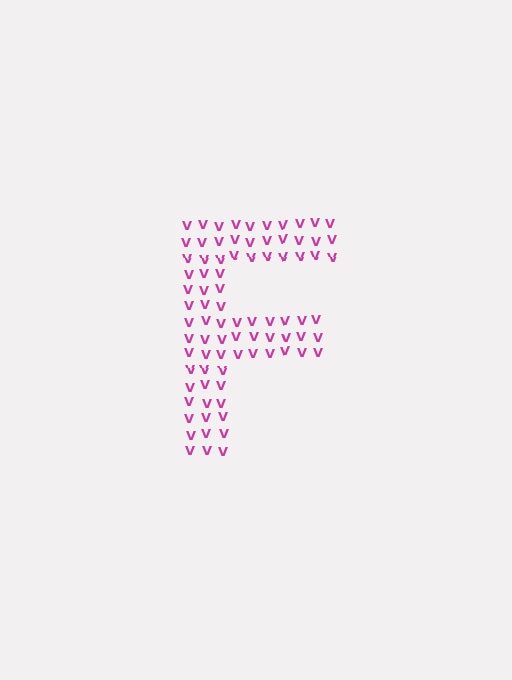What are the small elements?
The small elements are letter V's.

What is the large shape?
The large shape is the letter F.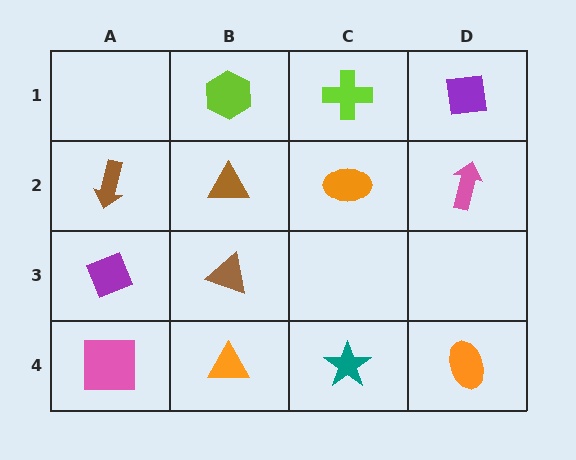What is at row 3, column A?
A purple diamond.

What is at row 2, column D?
A pink arrow.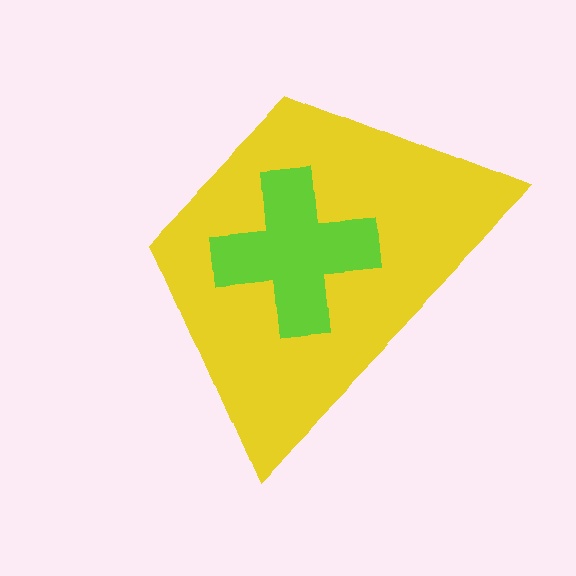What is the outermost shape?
The yellow trapezoid.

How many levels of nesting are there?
2.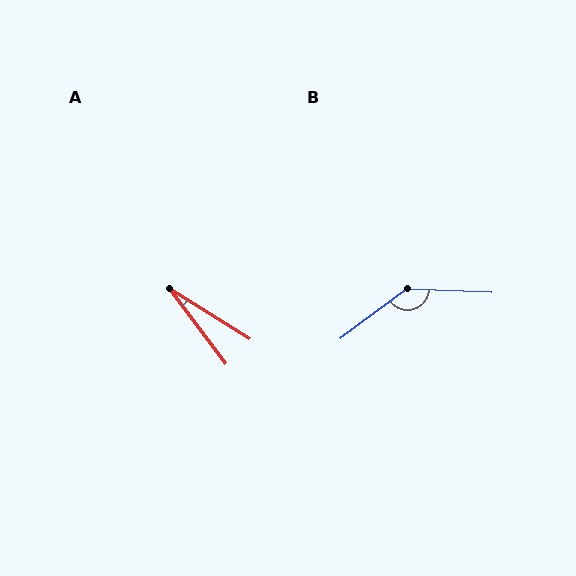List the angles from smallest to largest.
A (21°), B (141°).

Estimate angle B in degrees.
Approximately 141 degrees.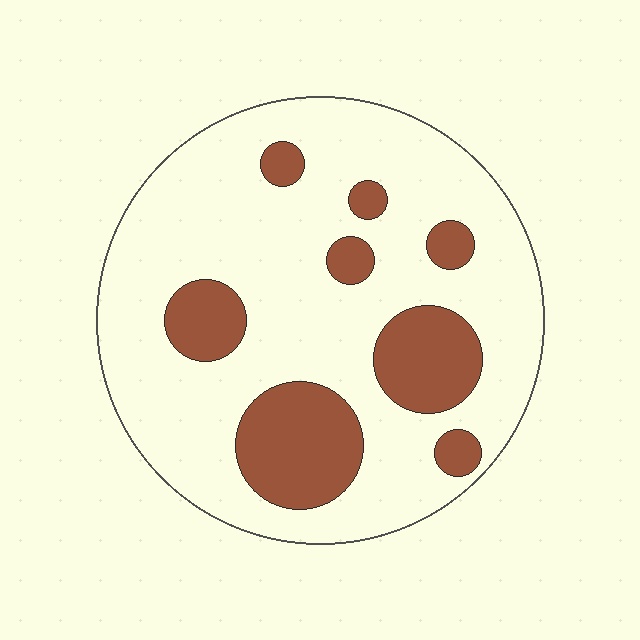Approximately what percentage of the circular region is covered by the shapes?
Approximately 25%.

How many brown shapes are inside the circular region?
8.